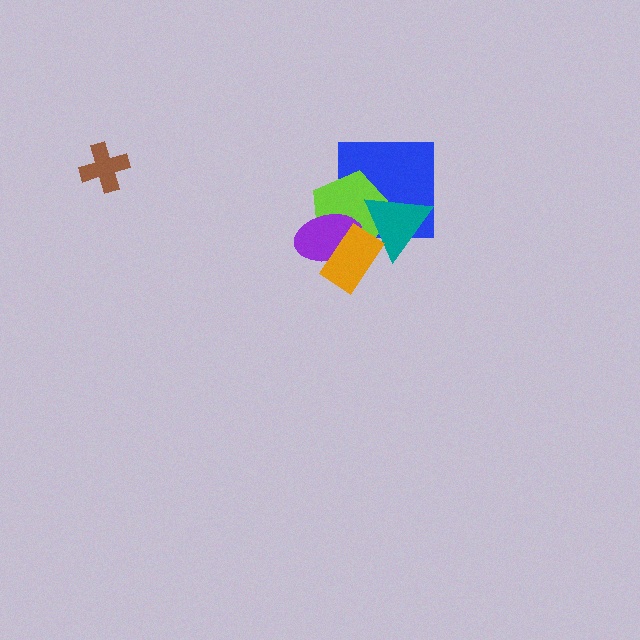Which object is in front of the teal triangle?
The orange rectangle is in front of the teal triangle.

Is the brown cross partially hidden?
No, no other shape covers it.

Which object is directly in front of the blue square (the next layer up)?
The lime pentagon is directly in front of the blue square.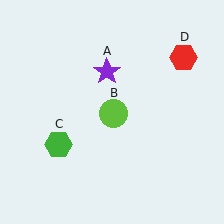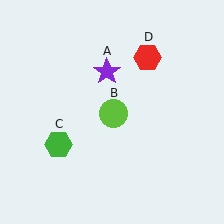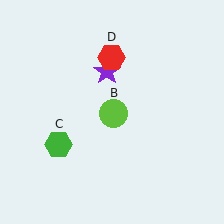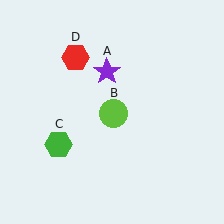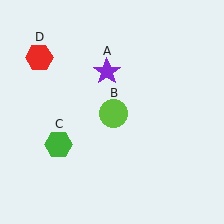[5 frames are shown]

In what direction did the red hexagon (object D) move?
The red hexagon (object D) moved left.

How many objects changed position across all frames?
1 object changed position: red hexagon (object D).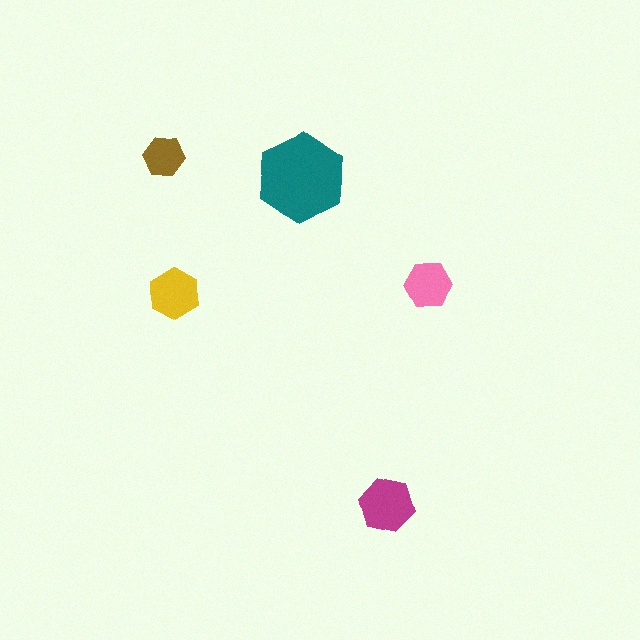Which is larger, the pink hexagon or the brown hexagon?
The pink one.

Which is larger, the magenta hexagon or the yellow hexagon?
The magenta one.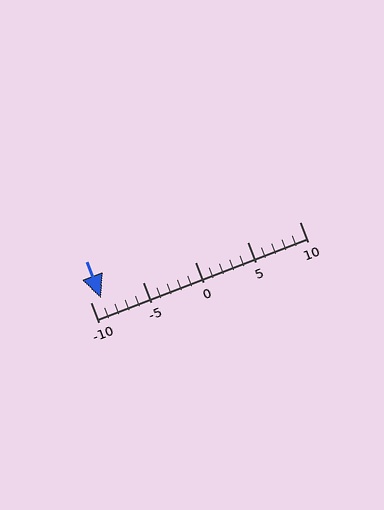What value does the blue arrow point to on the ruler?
The blue arrow points to approximately -9.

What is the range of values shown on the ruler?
The ruler shows values from -10 to 10.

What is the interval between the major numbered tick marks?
The major tick marks are spaced 5 units apart.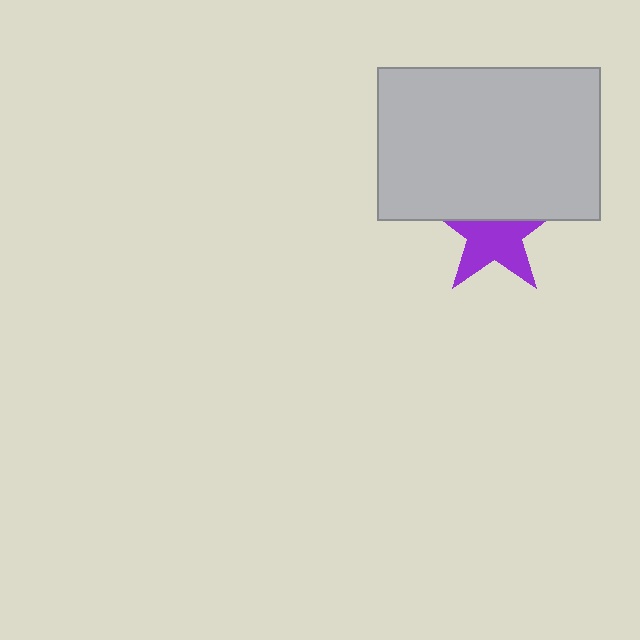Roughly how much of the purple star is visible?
About half of it is visible (roughly 59%).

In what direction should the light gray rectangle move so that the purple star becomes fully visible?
The light gray rectangle should move up. That is the shortest direction to clear the overlap and leave the purple star fully visible.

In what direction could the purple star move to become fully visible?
The purple star could move down. That would shift it out from behind the light gray rectangle entirely.